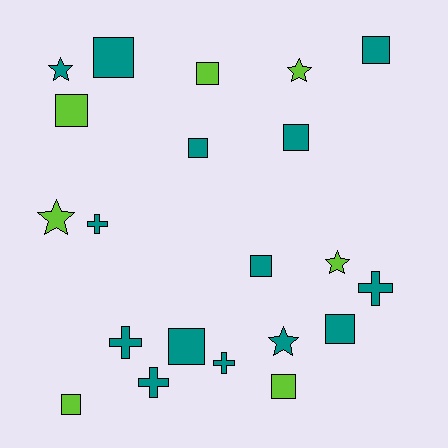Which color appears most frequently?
Teal, with 14 objects.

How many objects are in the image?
There are 21 objects.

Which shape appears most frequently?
Square, with 11 objects.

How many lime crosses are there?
There are no lime crosses.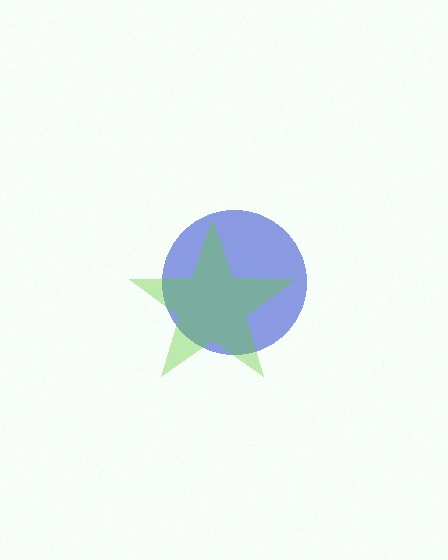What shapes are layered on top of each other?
The layered shapes are: a blue circle, a lime star.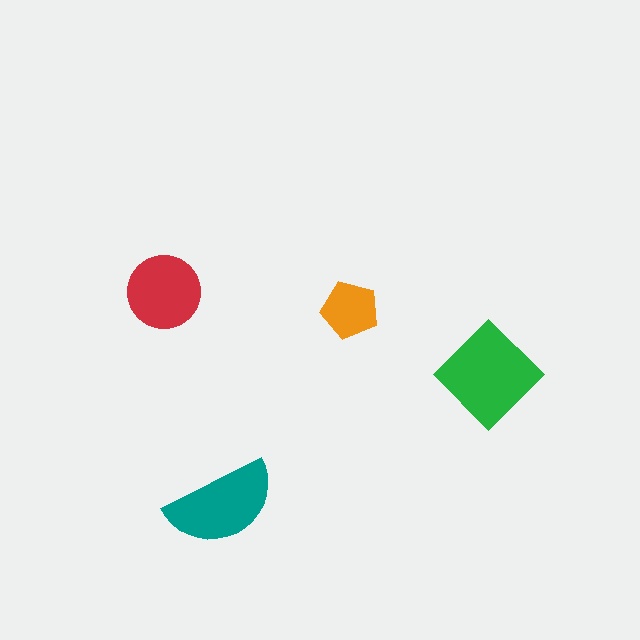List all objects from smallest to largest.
The orange pentagon, the red circle, the teal semicircle, the green diamond.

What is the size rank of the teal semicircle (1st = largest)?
2nd.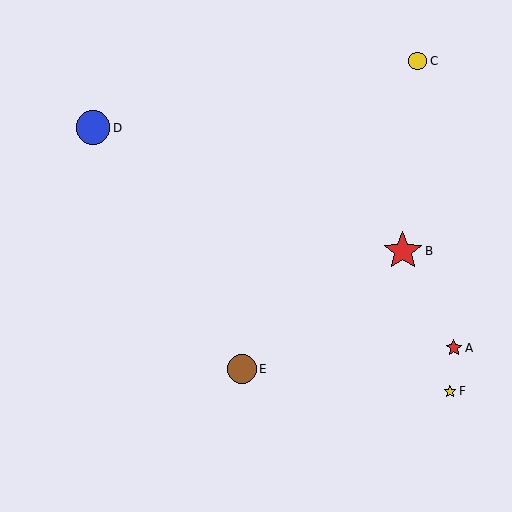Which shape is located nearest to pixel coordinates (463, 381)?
The yellow star (labeled F) at (450, 391) is nearest to that location.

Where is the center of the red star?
The center of the red star is at (403, 251).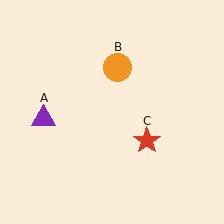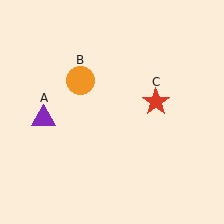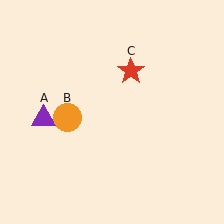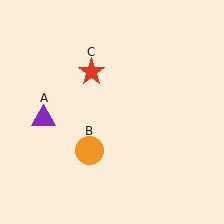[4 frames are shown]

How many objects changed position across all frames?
2 objects changed position: orange circle (object B), red star (object C).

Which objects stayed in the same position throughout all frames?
Purple triangle (object A) remained stationary.